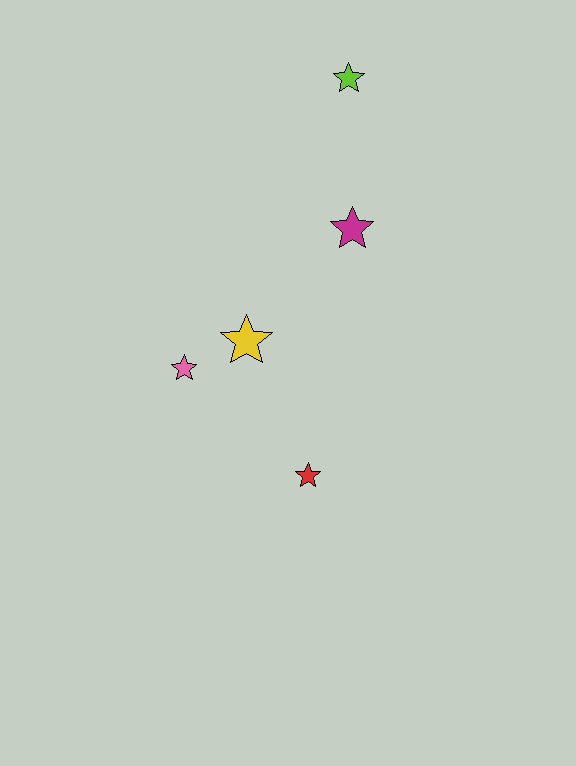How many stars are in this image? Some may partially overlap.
There are 5 stars.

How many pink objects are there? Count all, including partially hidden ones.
There is 1 pink object.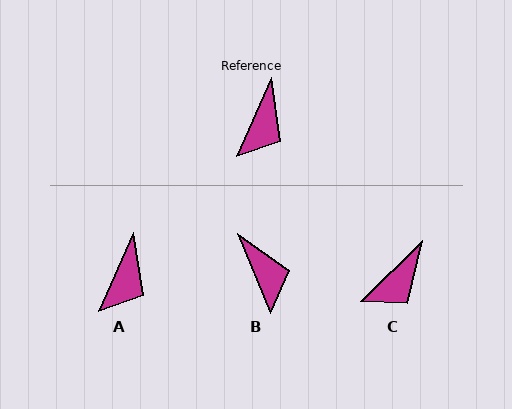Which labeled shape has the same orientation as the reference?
A.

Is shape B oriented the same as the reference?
No, it is off by about 46 degrees.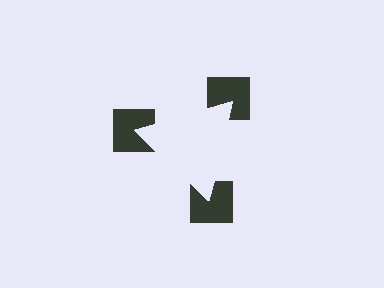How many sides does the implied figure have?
3 sides.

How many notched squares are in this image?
There are 3 — one at each vertex of the illusory triangle.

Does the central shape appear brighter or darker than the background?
It typically appears slightly brighter than the background, even though no actual brightness change is drawn.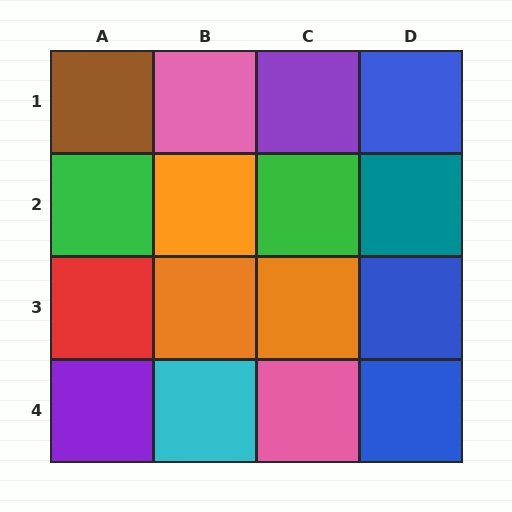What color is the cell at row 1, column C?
Purple.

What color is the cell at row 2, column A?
Green.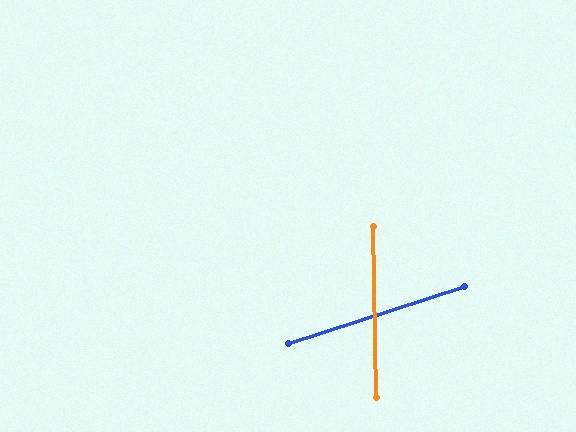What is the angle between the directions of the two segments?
Approximately 73 degrees.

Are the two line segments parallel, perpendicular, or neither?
Neither parallel nor perpendicular — they differ by about 73°.